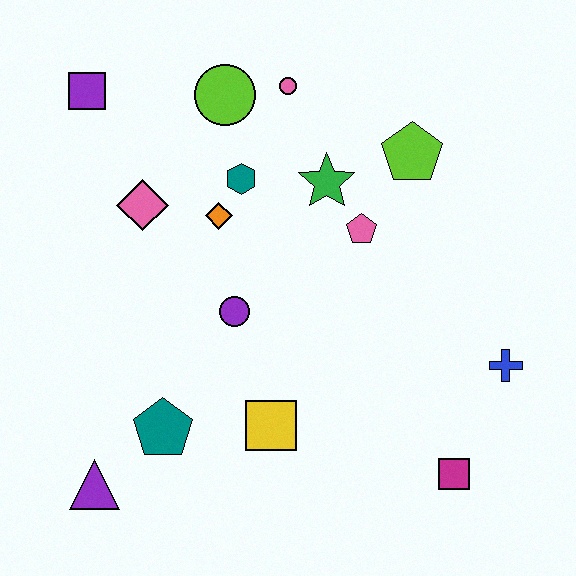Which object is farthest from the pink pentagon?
The purple triangle is farthest from the pink pentagon.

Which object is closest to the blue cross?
The magenta square is closest to the blue cross.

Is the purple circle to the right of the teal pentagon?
Yes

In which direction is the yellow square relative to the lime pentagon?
The yellow square is below the lime pentagon.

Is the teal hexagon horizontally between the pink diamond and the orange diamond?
No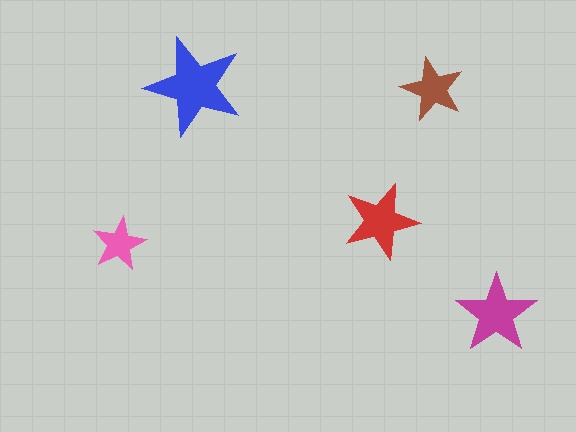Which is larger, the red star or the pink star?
The red one.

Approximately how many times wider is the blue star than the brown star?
About 1.5 times wider.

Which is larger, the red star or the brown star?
The red one.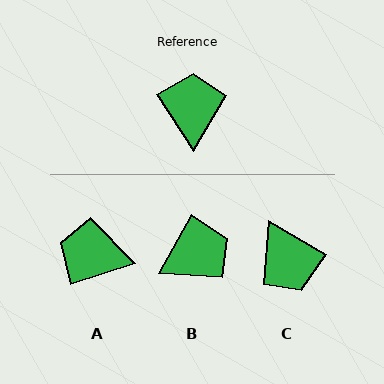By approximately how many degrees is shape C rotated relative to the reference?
Approximately 154 degrees clockwise.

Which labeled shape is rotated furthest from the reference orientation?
C, about 154 degrees away.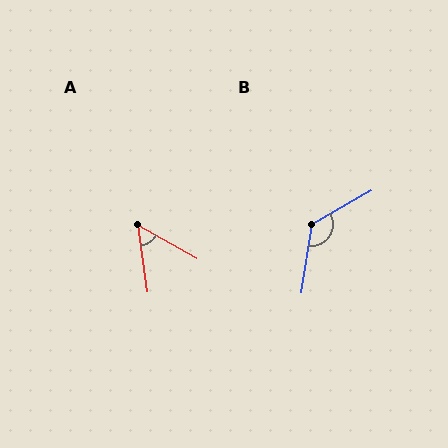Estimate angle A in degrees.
Approximately 53 degrees.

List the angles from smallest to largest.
A (53°), B (128°).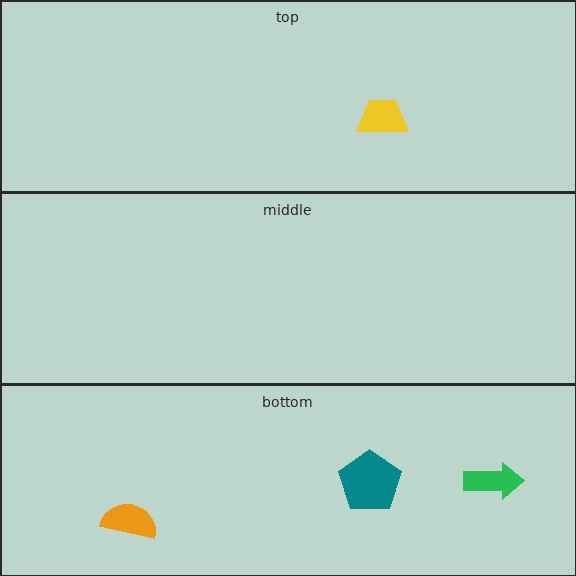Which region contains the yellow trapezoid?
The top region.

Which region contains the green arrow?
The bottom region.